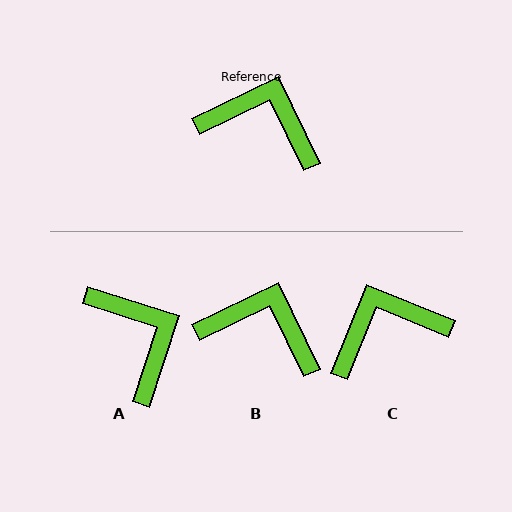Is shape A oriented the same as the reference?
No, it is off by about 44 degrees.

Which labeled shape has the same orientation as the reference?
B.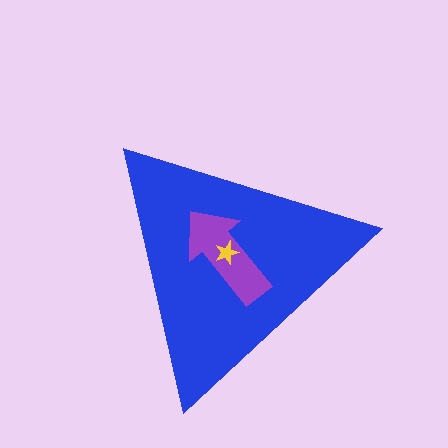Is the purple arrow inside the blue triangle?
Yes.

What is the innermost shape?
The yellow star.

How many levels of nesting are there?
3.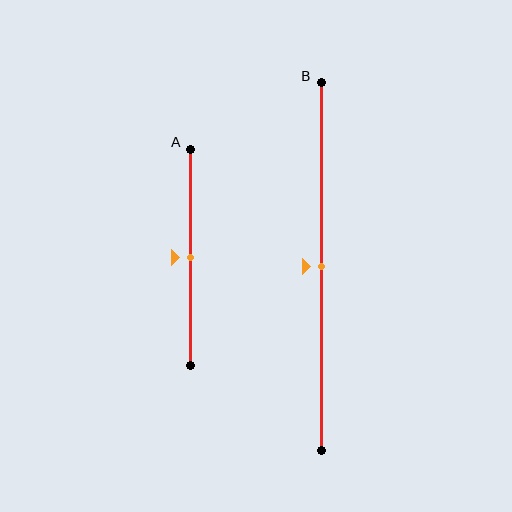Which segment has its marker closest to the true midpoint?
Segment A has its marker closest to the true midpoint.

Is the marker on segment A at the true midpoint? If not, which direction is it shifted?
Yes, the marker on segment A is at the true midpoint.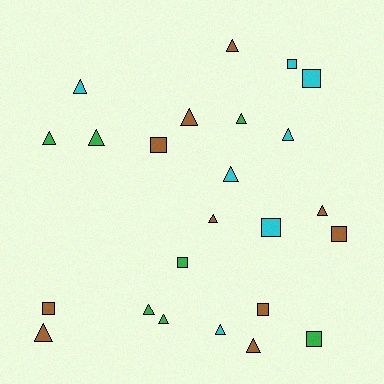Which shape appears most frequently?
Triangle, with 15 objects.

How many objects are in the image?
There are 24 objects.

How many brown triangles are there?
There are 6 brown triangles.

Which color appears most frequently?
Brown, with 10 objects.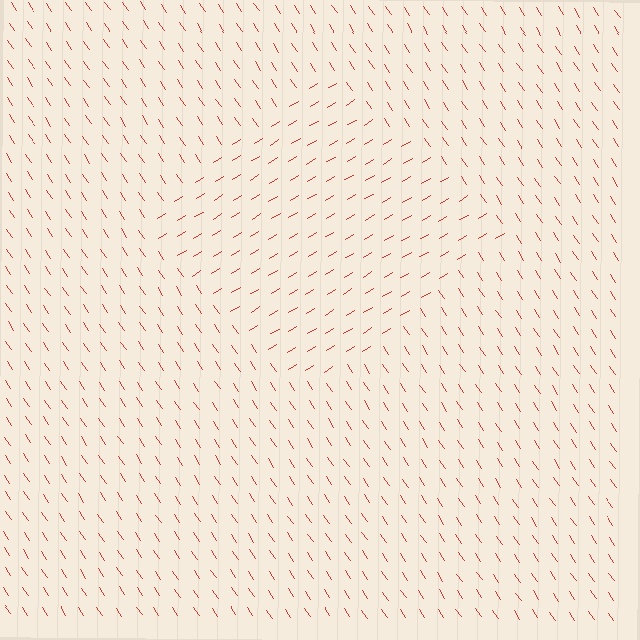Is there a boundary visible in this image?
Yes, there is a texture boundary formed by a change in line orientation.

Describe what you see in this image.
The image is filled with small red line segments. A diamond region in the image has lines oriented differently from the surrounding lines, creating a visible texture boundary.